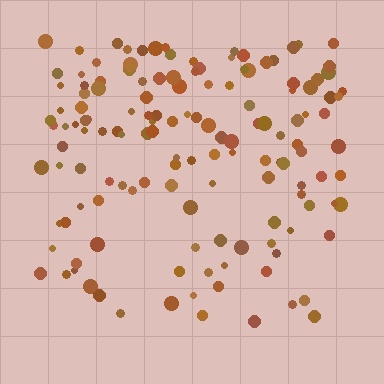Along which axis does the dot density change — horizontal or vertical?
Vertical.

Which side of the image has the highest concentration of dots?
The top.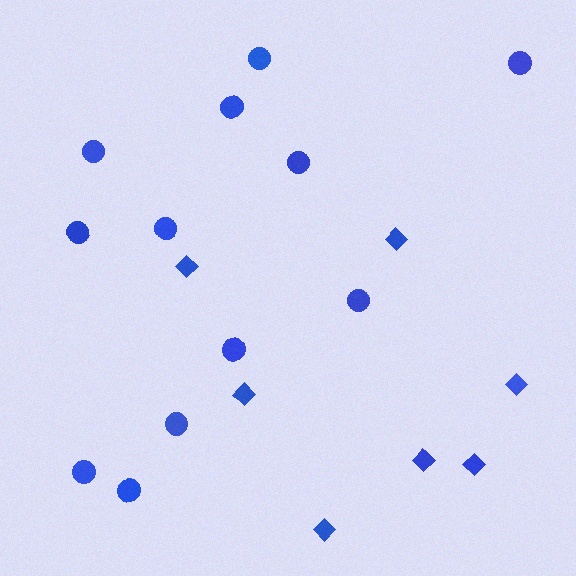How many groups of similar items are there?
There are 2 groups: one group of diamonds (7) and one group of circles (12).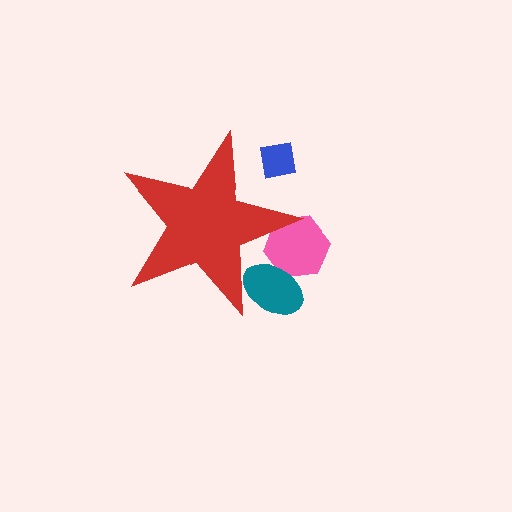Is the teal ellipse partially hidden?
Yes, the teal ellipse is partially hidden behind the red star.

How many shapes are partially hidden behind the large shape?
3 shapes are partially hidden.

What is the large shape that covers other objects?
A red star.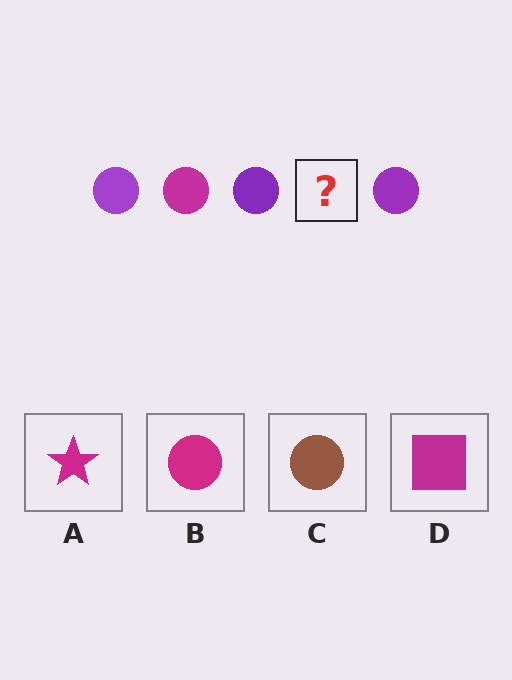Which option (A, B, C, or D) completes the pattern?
B.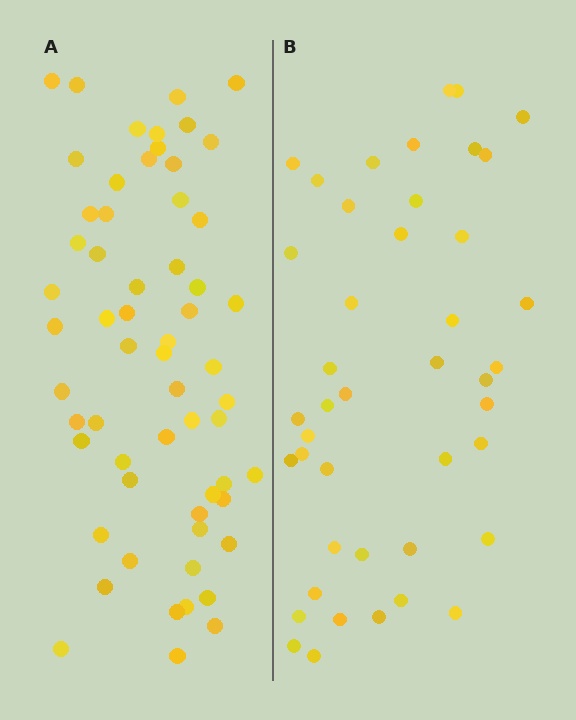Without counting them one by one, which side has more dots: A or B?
Region A (the left region) has more dots.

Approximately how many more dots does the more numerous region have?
Region A has approximately 15 more dots than region B.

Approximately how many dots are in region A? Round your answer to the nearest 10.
About 60 dots.